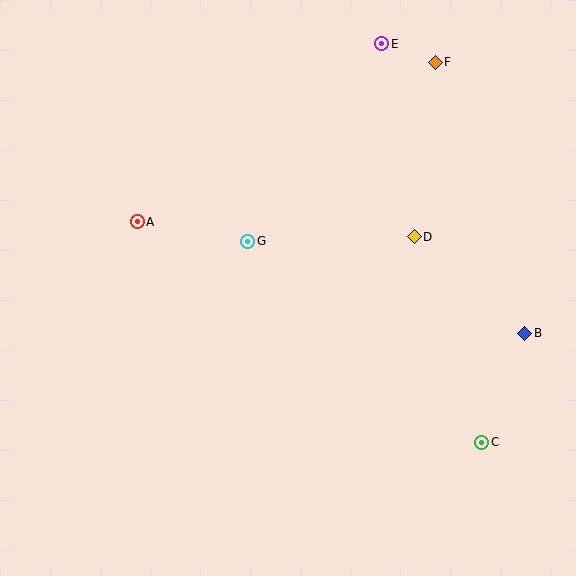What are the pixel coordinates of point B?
Point B is at (525, 333).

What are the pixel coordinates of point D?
Point D is at (414, 237).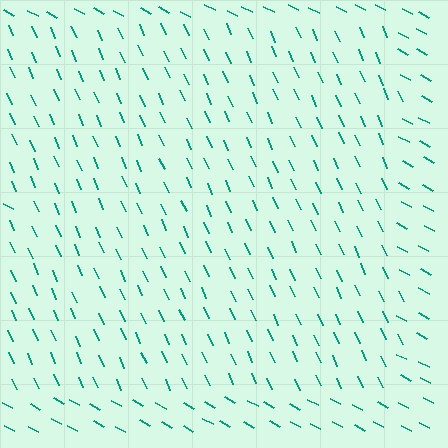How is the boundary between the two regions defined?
The boundary is defined purely by a change in line orientation (approximately 38 degrees difference). All lines are the same color and thickness.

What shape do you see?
I see a rectangle.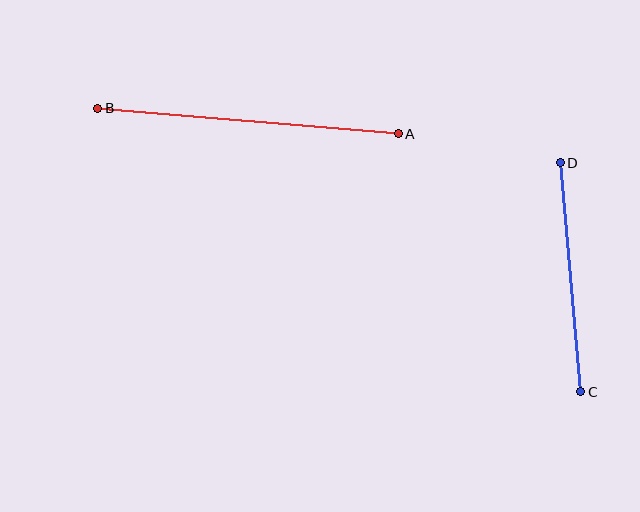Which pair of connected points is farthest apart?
Points A and B are farthest apart.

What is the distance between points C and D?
The distance is approximately 230 pixels.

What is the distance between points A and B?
The distance is approximately 301 pixels.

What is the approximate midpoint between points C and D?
The midpoint is at approximately (571, 277) pixels.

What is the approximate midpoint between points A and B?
The midpoint is at approximately (248, 121) pixels.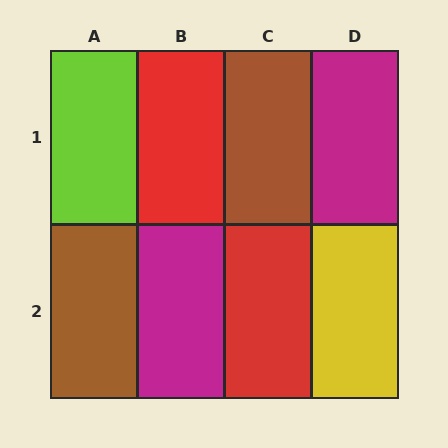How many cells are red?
2 cells are red.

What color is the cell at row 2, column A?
Brown.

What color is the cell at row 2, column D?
Yellow.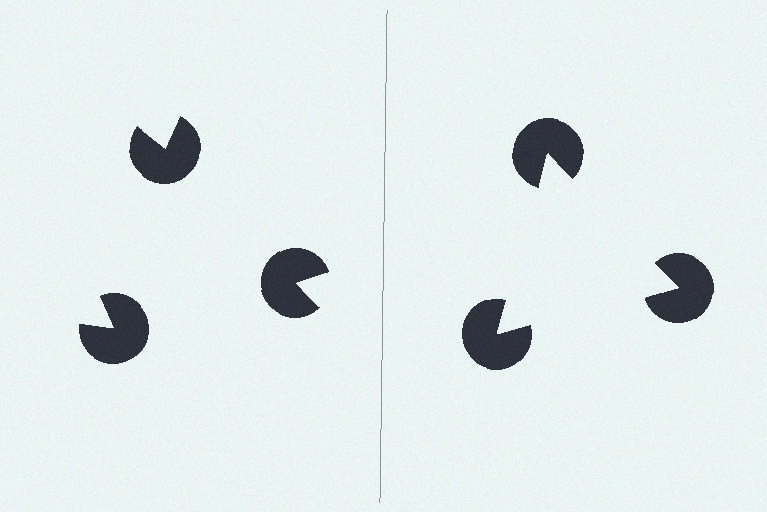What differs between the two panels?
The pac-man discs are positioned identically on both sides; only the wedge orientations differ. On the right they align to a triangle; on the left they are misaligned.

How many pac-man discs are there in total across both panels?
6 — 3 on each side.